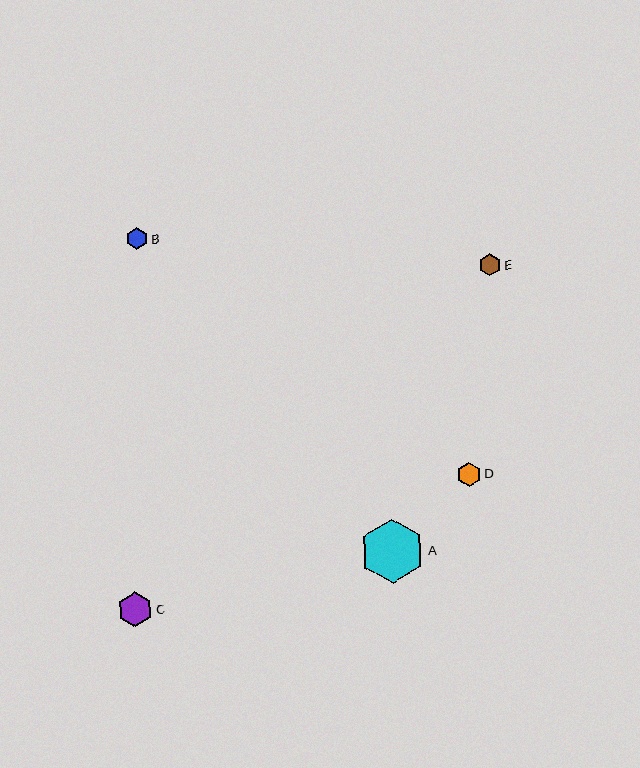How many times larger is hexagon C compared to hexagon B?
Hexagon C is approximately 1.6 times the size of hexagon B.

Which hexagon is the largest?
Hexagon A is the largest with a size of approximately 64 pixels.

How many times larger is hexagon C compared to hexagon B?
Hexagon C is approximately 1.6 times the size of hexagon B.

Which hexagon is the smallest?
Hexagon B is the smallest with a size of approximately 21 pixels.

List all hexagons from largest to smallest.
From largest to smallest: A, C, D, E, B.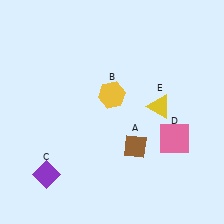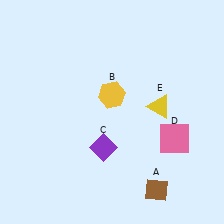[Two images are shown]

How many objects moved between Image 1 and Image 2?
2 objects moved between the two images.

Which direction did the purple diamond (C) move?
The purple diamond (C) moved right.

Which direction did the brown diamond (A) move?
The brown diamond (A) moved down.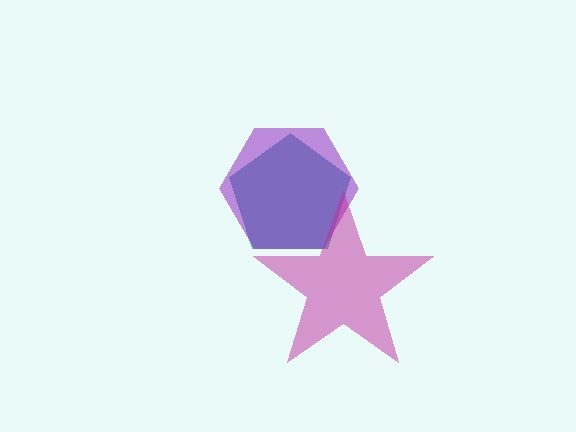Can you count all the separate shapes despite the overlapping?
Yes, there are 3 separate shapes.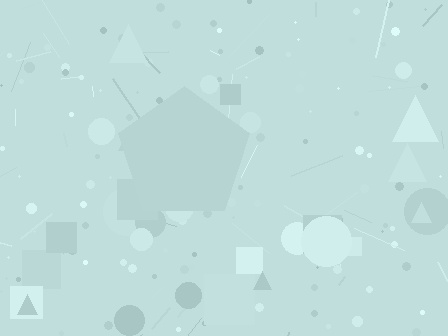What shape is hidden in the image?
A pentagon is hidden in the image.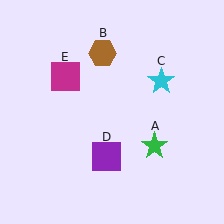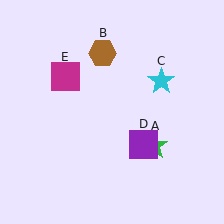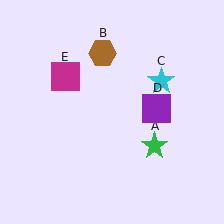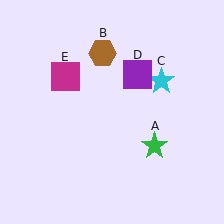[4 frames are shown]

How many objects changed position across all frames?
1 object changed position: purple square (object D).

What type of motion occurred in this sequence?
The purple square (object D) rotated counterclockwise around the center of the scene.